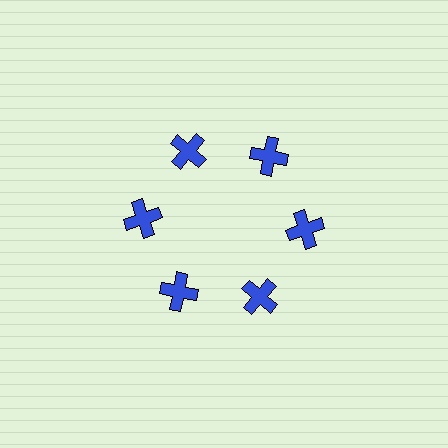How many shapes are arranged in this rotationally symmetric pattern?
There are 6 shapes, arranged in 6 groups of 1.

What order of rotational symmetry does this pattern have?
This pattern has 6-fold rotational symmetry.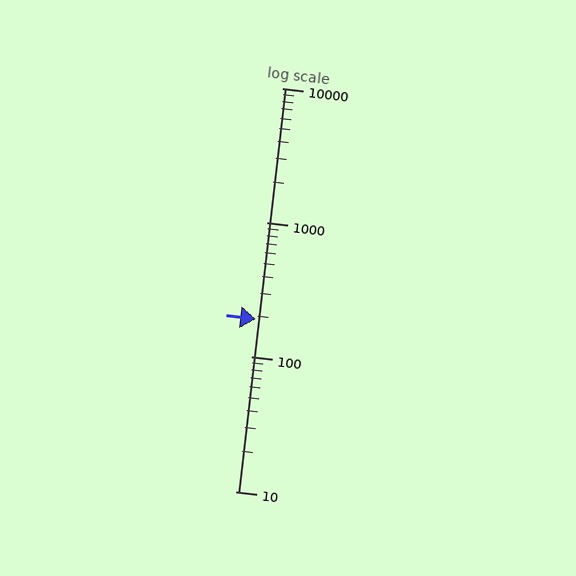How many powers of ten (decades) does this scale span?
The scale spans 3 decades, from 10 to 10000.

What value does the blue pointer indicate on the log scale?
The pointer indicates approximately 190.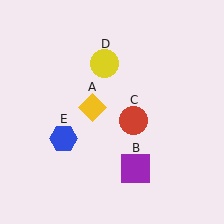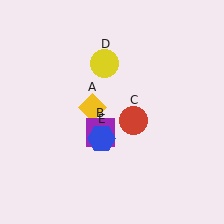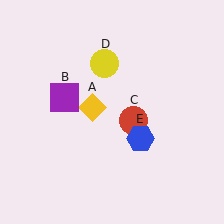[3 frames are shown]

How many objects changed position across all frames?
2 objects changed position: purple square (object B), blue hexagon (object E).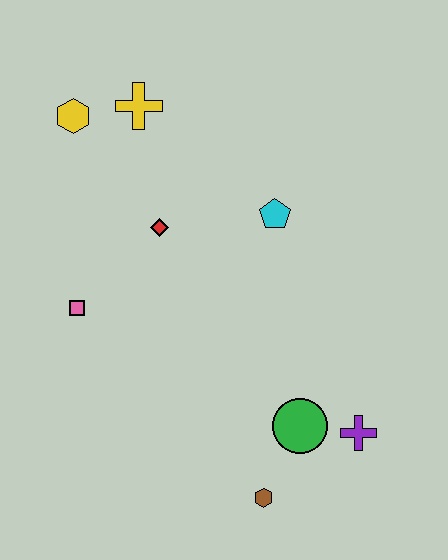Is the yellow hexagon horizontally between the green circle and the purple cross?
No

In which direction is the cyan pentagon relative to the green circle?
The cyan pentagon is above the green circle.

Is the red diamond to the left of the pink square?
No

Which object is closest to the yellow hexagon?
The yellow cross is closest to the yellow hexagon.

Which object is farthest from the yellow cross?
The brown hexagon is farthest from the yellow cross.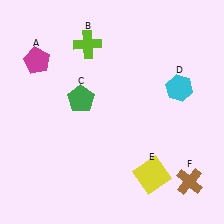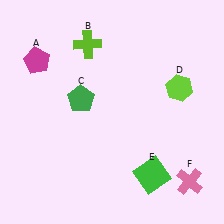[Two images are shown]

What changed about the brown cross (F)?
In Image 1, F is brown. In Image 2, it changed to pink.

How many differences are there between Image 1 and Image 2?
There are 3 differences between the two images.